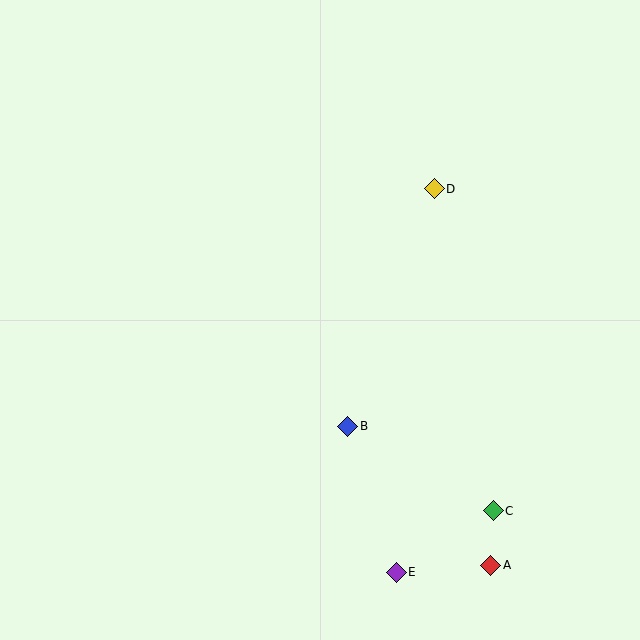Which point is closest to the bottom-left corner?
Point E is closest to the bottom-left corner.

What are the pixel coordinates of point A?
Point A is at (491, 565).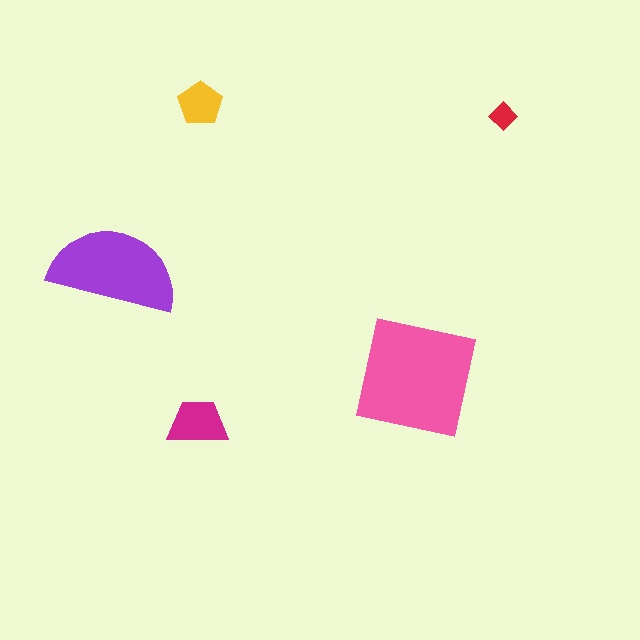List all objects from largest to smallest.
The pink square, the purple semicircle, the magenta trapezoid, the yellow pentagon, the red diamond.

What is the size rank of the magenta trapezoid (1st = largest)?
3rd.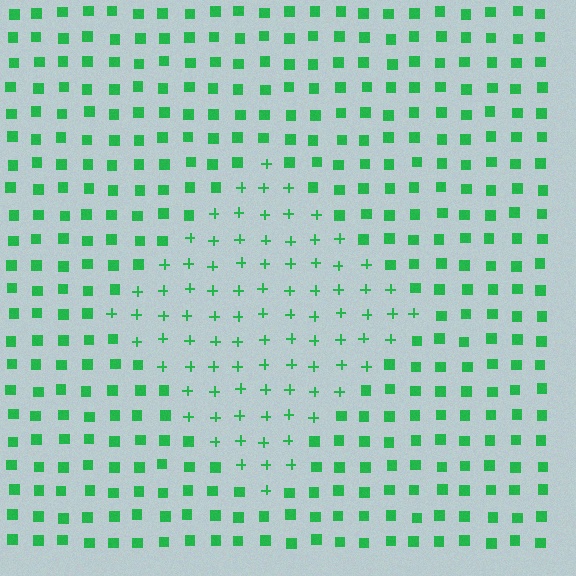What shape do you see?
I see a diamond.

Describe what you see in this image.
The image is filled with small green elements arranged in a uniform grid. A diamond-shaped region contains plus signs, while the surrounding area contains squares. The boundary is defined purely by the change in element shape.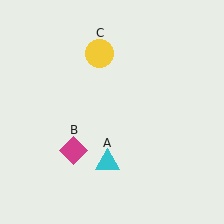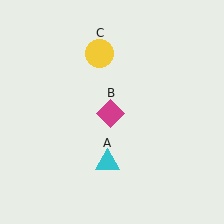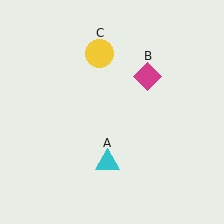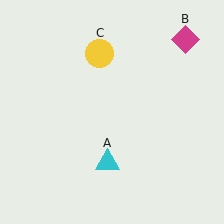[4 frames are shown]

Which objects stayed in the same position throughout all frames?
Cyan triangle (object A) and yellow circle (object C) remained stationary.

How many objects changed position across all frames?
1 object changed position: magenta diamond (object B).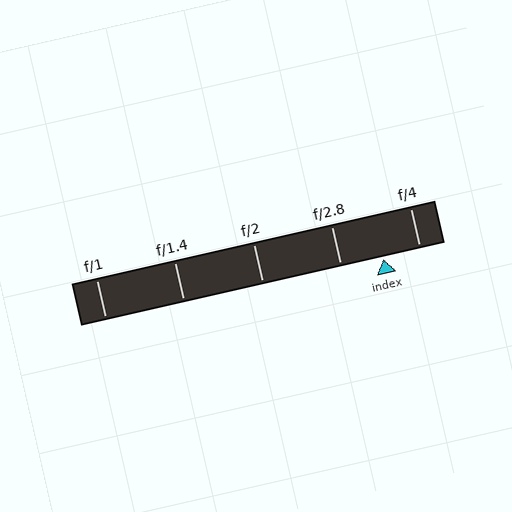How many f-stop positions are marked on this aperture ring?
There are 5 f-stop positions marked.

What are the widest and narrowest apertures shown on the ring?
The widest aperture shown is f/1 and the narrowest is f/4.